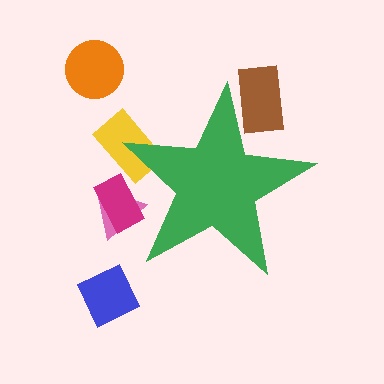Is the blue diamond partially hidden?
No, the blue diamond is fully visible.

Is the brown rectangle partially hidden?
Yes, the brown rectangle is partially hidden behind the green star.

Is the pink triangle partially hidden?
Yes, the pink triangle is partially hidden behind the green star.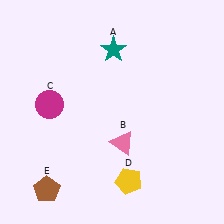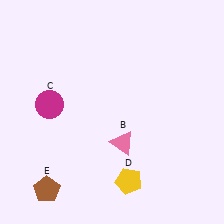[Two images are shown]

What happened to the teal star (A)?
The teal star (A) was removed in Image 2. It was in the top-right area of Image 1.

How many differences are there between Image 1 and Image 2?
There is 1 difference between the two images.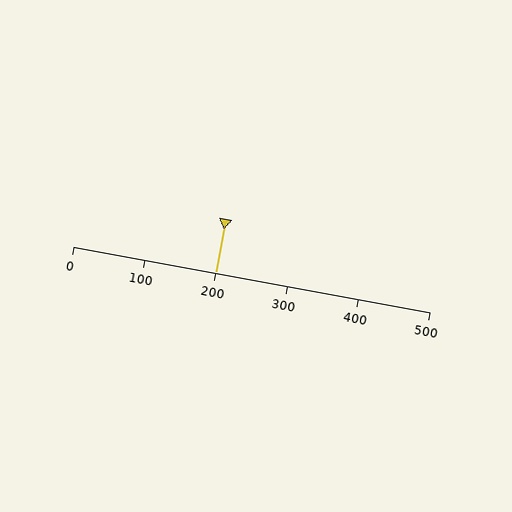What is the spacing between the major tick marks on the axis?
The major ticks are spaced 100 apart.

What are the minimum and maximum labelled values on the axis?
The axis runs from 0 to 500.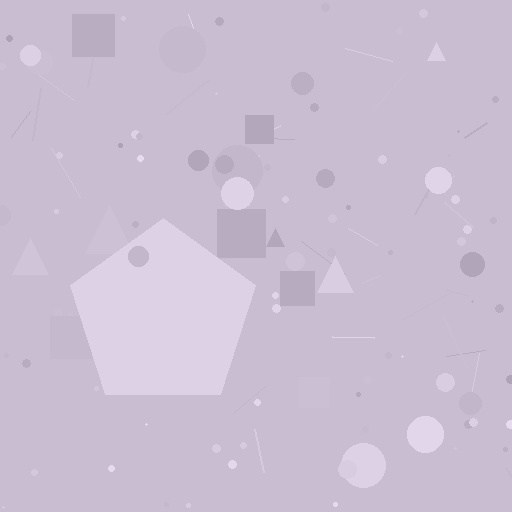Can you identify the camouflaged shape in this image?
The camouflaged shape is a pentagon.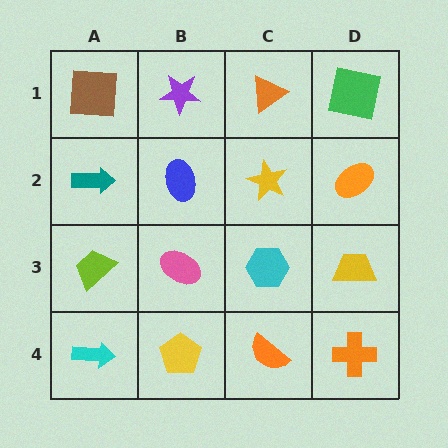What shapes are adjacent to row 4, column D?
A yellow trapezoid (row 3, column D), an orange semicircle (row 4, column C).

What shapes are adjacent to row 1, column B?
A blue ellipse (row 2, column B), a brown square (row 1, column A), an orange triangle (row 1, column C).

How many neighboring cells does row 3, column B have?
4.